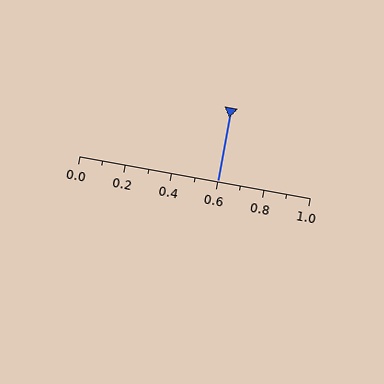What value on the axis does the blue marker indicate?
The marker indicates approximately 0.6.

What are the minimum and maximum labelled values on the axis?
The axis runs from 0.0 to 1.0.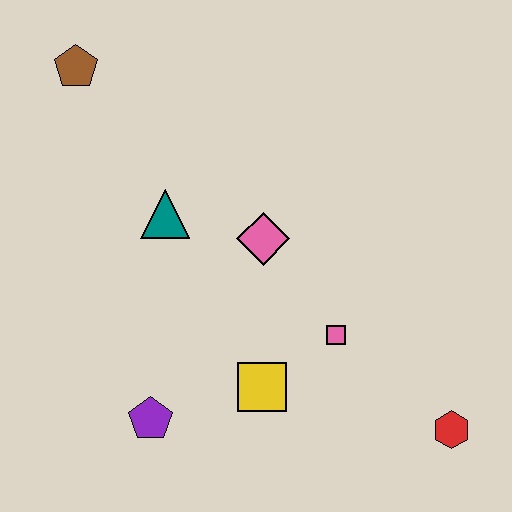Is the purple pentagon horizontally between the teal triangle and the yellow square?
No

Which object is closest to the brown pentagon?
The teal triangle is closest to the brown pentagon.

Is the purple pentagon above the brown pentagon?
No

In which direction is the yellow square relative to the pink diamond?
The yellow square is below the pink diamond.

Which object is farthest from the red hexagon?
The brown pentagon is farthest from the red hexagon.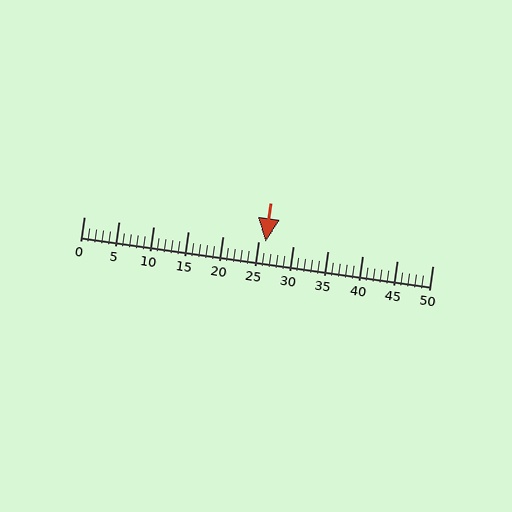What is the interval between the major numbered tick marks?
The major tick marks are spaced 5 units apart.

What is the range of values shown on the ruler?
The ruler shows values from 0 to 50.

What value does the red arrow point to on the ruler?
The red arrow points to approximately 26.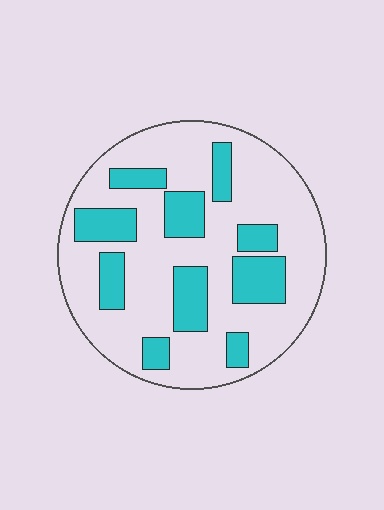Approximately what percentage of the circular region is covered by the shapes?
Approximately 30%.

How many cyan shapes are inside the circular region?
10.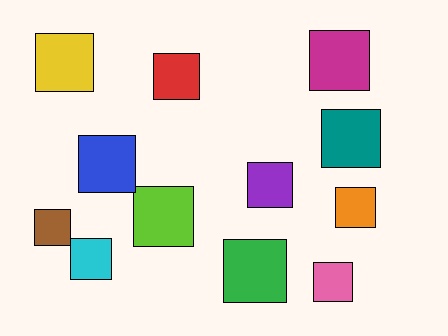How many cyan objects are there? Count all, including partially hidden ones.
There is 1 cyan object.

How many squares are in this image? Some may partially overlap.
There are 12 squares.